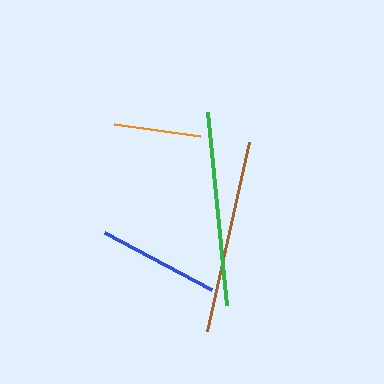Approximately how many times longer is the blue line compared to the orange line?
The blue line is approximately 1.4 times the length of the orange line.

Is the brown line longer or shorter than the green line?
The green line is longer than the brown line.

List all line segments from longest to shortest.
From longest to shortest: green, brown, blue, orange.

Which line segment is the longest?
The green line is the longest at approximately 194 pixels.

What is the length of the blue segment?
The blue segment is approximately 122 pixels long.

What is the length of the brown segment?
The brown segment is approximately 193 pixels long.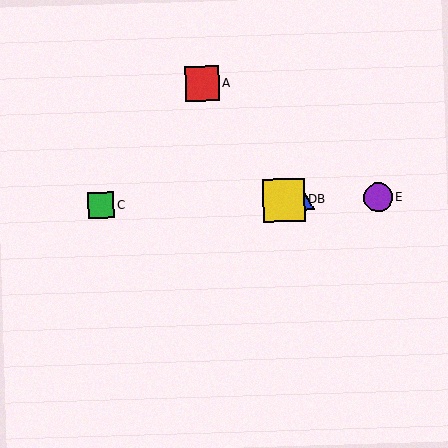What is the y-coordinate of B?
Object B is at y≈200.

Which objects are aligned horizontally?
Objects B, C, D, E are aligned horizontally.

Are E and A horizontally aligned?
No, E is at y≈197 and A is at y≈84.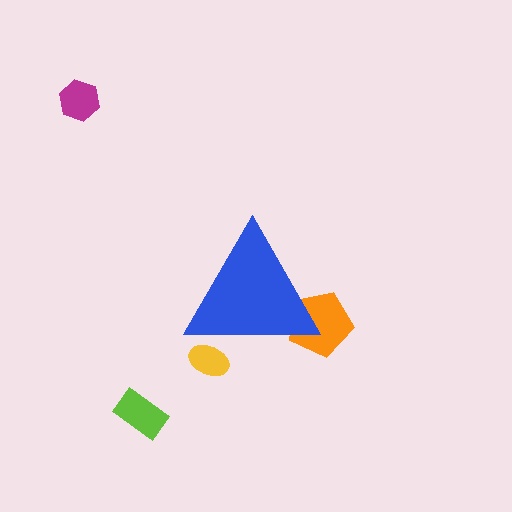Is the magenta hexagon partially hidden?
No, the magenta hexagon is fully visible.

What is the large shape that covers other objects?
A blue triangle.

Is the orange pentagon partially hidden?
Yes, the orange pentagon is partially hidden behind the blue triangle.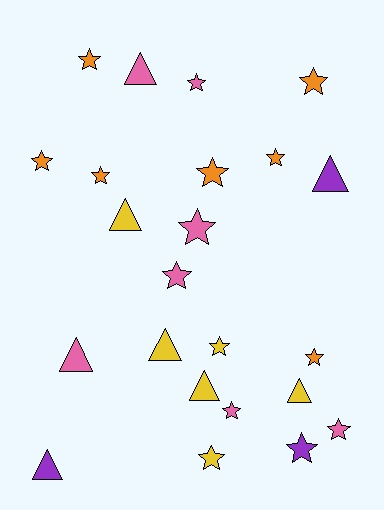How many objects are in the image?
There are 23 objects.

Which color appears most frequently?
Orange, with 7 objects.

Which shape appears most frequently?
Star, with 15 objects.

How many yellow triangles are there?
There are 4 yellow triangles.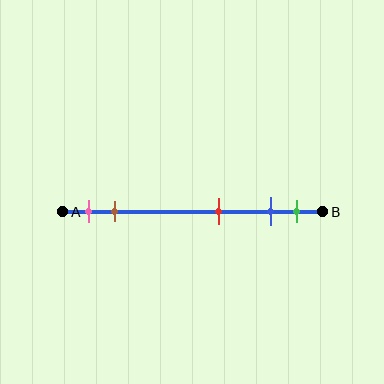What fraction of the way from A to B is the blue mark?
The blue mark is approximately 80% (0.8) of the way from A to B.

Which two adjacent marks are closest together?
The blue and green marks are the closest adjacent pair.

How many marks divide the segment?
There are 5 marks dividing the segment.